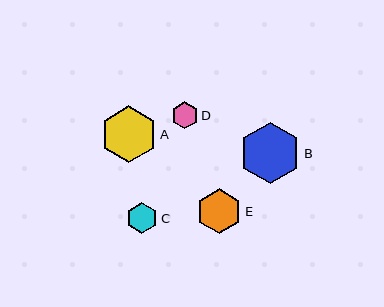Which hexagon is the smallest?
Hexagon D is the smallest with a size of approximately 27 pixels.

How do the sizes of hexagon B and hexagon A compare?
Hexagon B and hexagon A are approximately the same size.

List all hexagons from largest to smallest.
From largest to smallest: B, A, E, C, D.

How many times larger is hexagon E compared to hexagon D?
Hexagon E is approximately 1.7 times the size of hexagon D.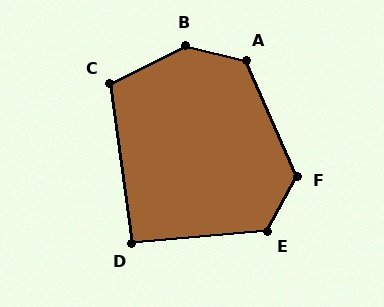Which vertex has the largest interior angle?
B, at approximately 140 degrees.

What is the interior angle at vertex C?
Approximately 109 degrees (obtuse).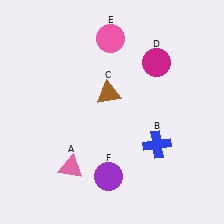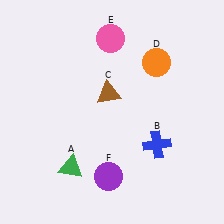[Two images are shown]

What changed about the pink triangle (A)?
In Image 1, A is pink. In Image 2, it changed to green.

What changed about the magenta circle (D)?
In Image 1, D is magenta. In Image 2, it changed to orange.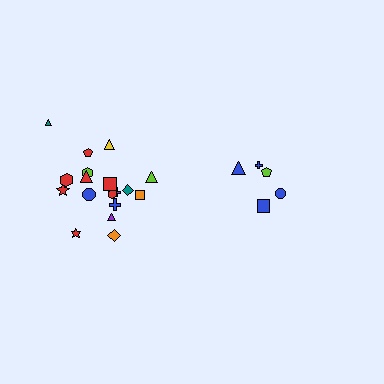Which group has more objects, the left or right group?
The left group.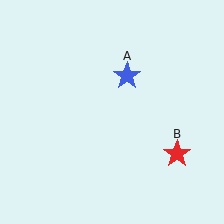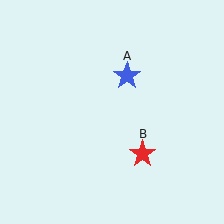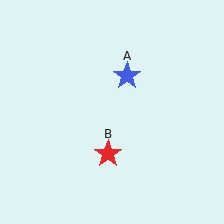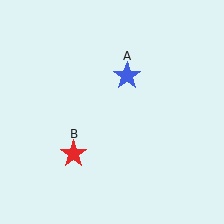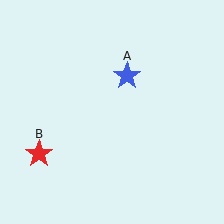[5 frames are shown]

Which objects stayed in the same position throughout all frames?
Blue star (object A) remained stationary.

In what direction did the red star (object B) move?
The red star (object B) moved left.